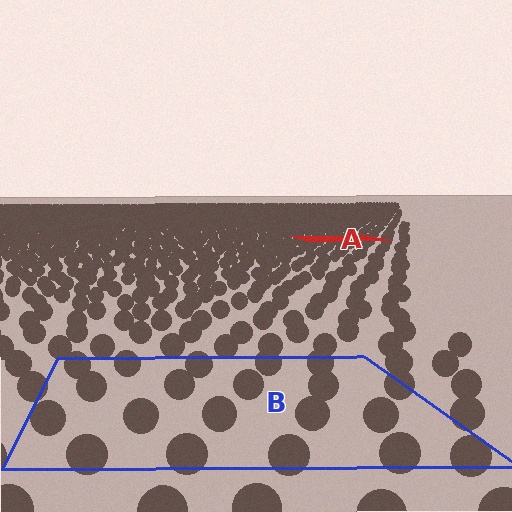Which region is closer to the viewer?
Region B is closer. The texture elements there are larger and more spread out.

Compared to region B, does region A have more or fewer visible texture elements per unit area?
Region A has more texture elements per unit area — they are packed more densely because it is farther away.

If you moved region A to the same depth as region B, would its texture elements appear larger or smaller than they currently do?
They would appear larger. At a closer depth, the same texture elements are projected at a bigger on-screen size.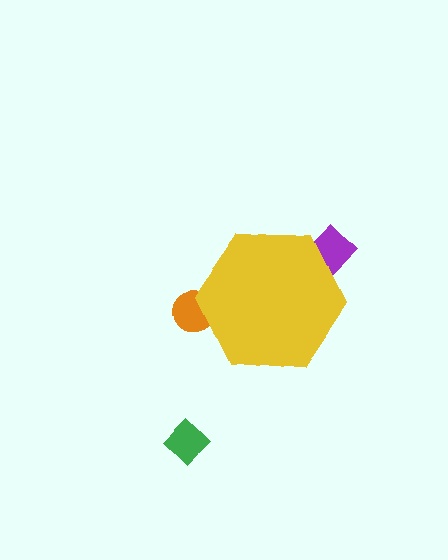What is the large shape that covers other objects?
A yellow hexagon.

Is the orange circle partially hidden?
Yes, the orange circle is partially hidden behind the yellow hexagon.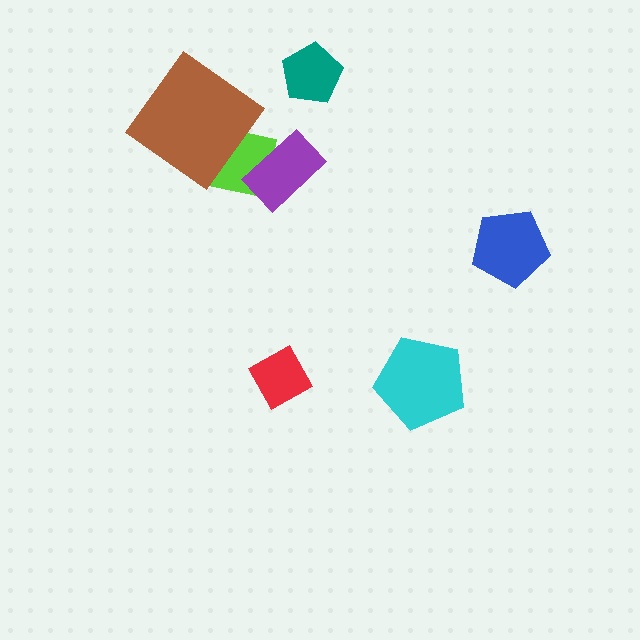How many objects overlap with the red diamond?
0 objects overlap with the red diamond.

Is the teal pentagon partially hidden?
No, no other shape covers it.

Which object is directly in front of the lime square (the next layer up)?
The purple rectangle is directly in front of the lime square.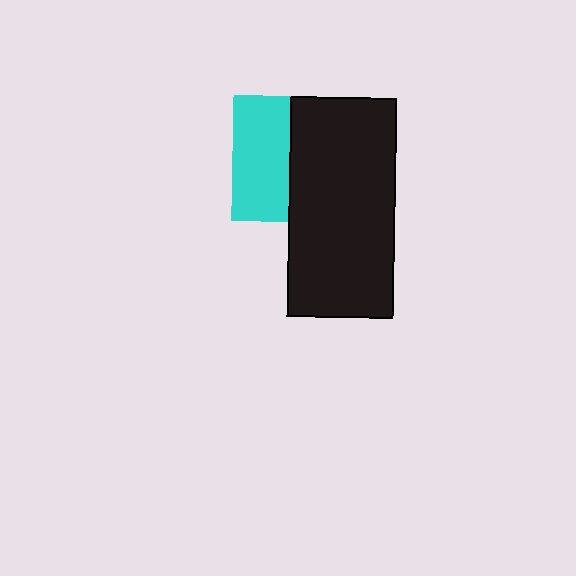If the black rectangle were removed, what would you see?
You would see the complete cyan square.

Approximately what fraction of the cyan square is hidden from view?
Roughly 54% of the cyan square is hidden behind the black rectangle.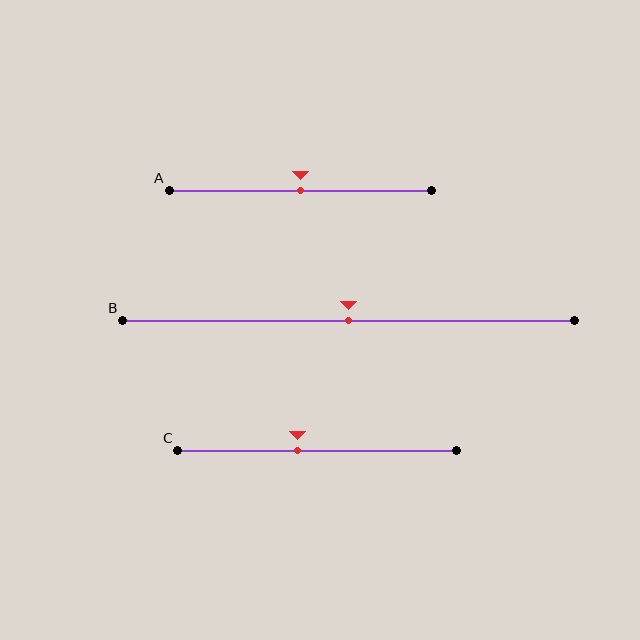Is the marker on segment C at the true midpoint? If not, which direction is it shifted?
No, the marker on segment C is shifted to the left by about 7% of the segment length.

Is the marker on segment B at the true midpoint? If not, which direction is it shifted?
Yes, the marker on segment B is at the true midpoint.